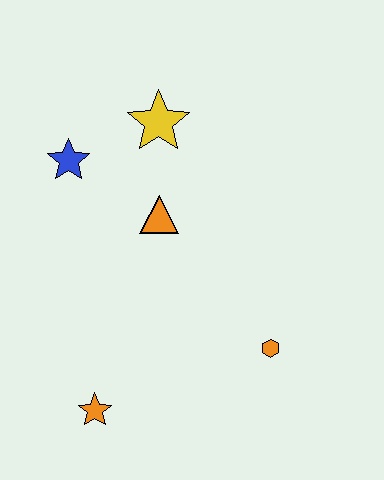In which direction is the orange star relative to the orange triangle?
The orange star is below the orange triangle.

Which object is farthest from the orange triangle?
The orange star is farthest from the orange triangle.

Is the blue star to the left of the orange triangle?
Yes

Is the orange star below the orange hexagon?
Yes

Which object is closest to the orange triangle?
The yellow star is closest to the orange triangle.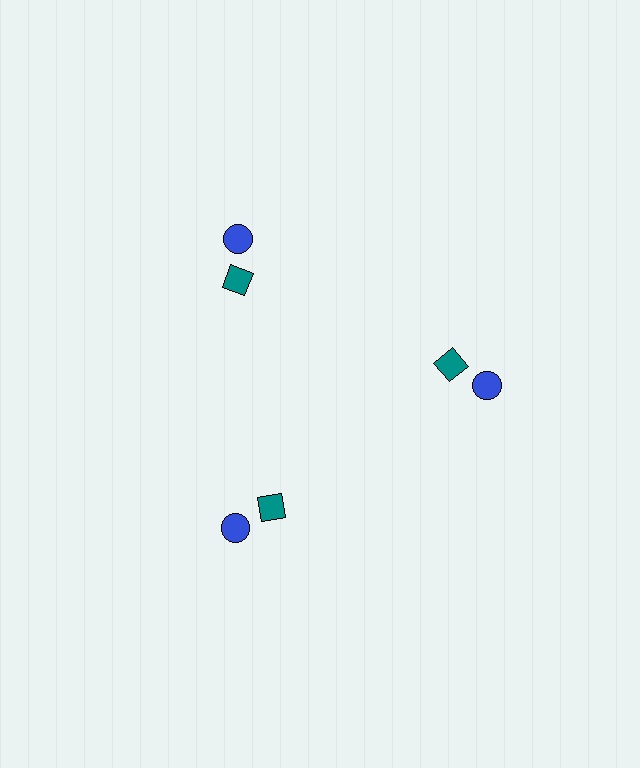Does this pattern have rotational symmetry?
Yes, this pattern has 3-fold rotational symmetry. It looks the same after rotating 120 degrees around the center.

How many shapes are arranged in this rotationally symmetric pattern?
There are 6 shapes, arranged in 3 groups of 2.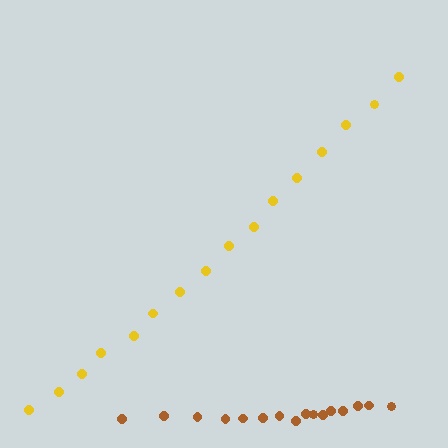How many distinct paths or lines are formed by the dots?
There are 2 distinct paths.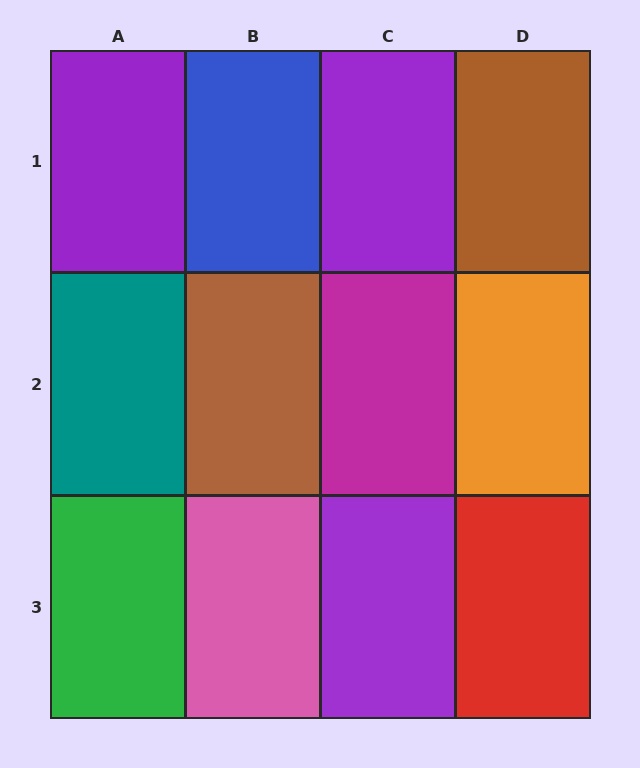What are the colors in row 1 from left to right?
Purple, blue, purple, brown.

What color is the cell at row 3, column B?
Pink.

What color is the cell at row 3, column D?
Red.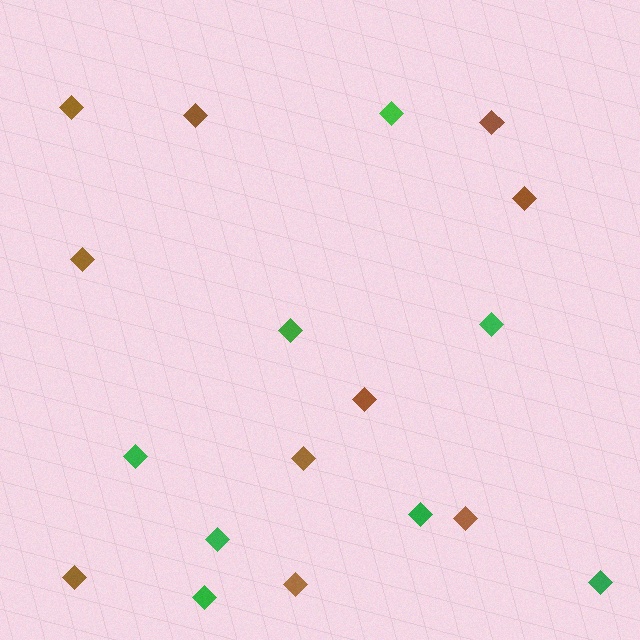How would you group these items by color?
There are 2 groups: one group of green diamonds (8) and one group of brown diamonds (10).